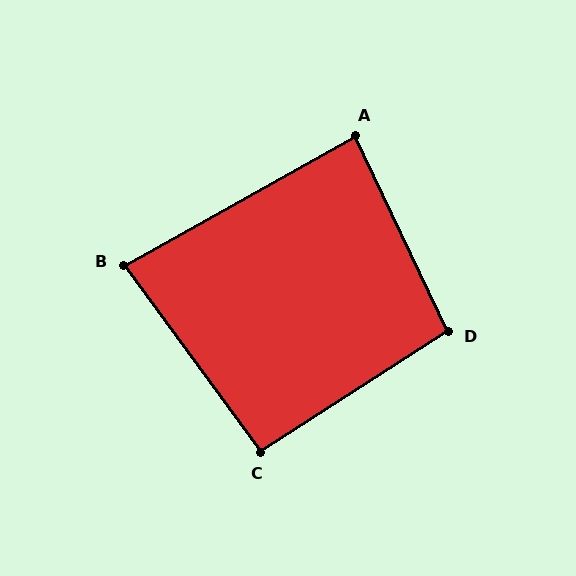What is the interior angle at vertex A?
Approximately 86 degrees (approximately right).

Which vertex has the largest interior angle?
D, at approximately 97 degrees.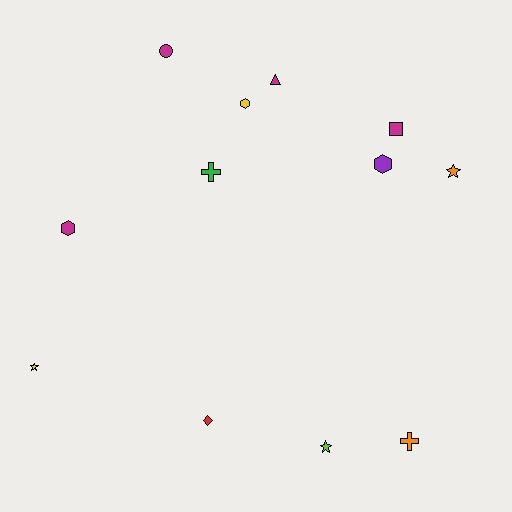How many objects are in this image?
There are 12 objects.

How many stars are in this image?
There are 3 stars.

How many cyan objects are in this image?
There are no cyan objects.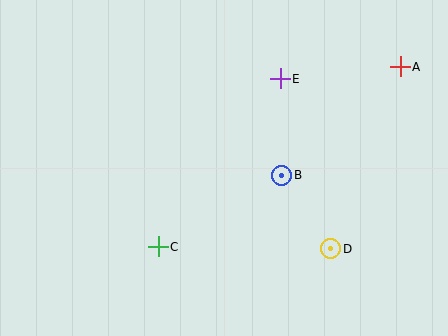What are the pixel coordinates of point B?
Point B is at (282, 175).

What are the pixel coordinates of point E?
Point E is at (280, 79).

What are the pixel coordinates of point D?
Point D is at (331, 249).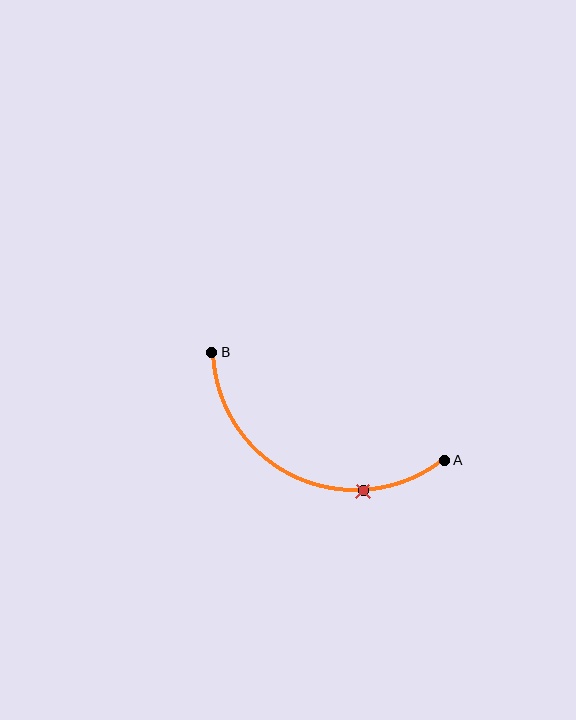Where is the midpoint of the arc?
The arc midpoint is the point on the curve farthest from the straight line joining A and B. It sits below that line.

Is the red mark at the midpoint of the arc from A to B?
No. The red mark lies on the arc but is closer to endpoint A. The arc midpoint would be at the point on the curve equidistant along the arc from both A and B.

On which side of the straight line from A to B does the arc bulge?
The arc bulges below the straight line connecting A and B.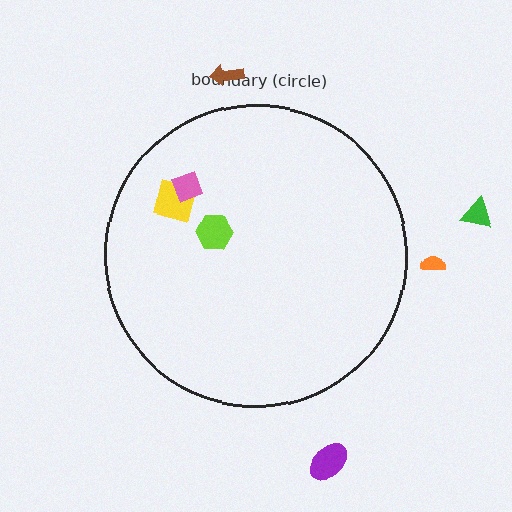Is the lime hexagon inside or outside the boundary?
Inside.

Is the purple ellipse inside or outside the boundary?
Outside.